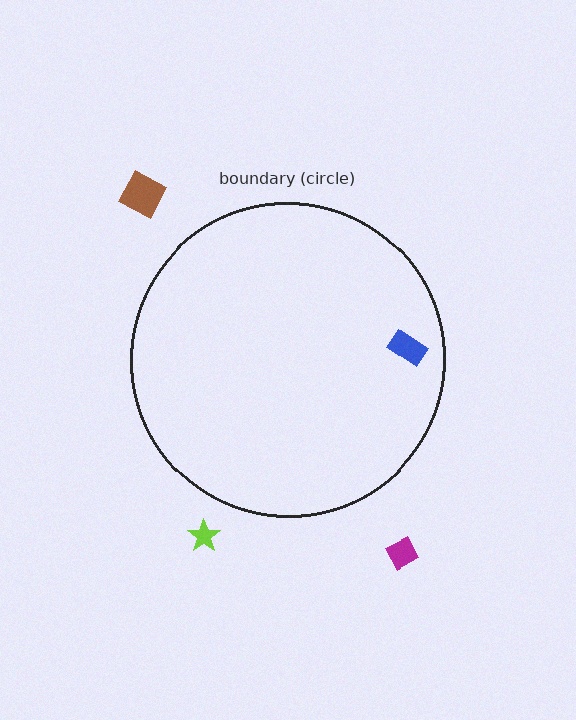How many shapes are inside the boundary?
1 inside, 3 outside.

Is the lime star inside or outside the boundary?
Outside.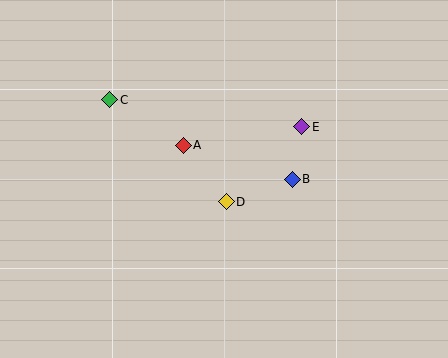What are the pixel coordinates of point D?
Point D is at (226, 202).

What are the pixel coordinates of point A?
Point A is at (183, 145).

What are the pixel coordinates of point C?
Point C is at (110, 100).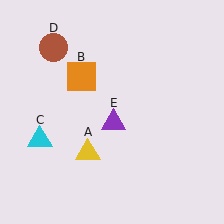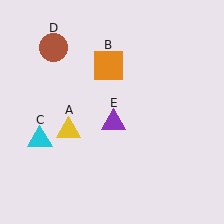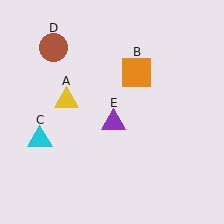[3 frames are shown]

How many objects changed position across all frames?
2 objects changed position: yellow triangle (object A), orange square (object B).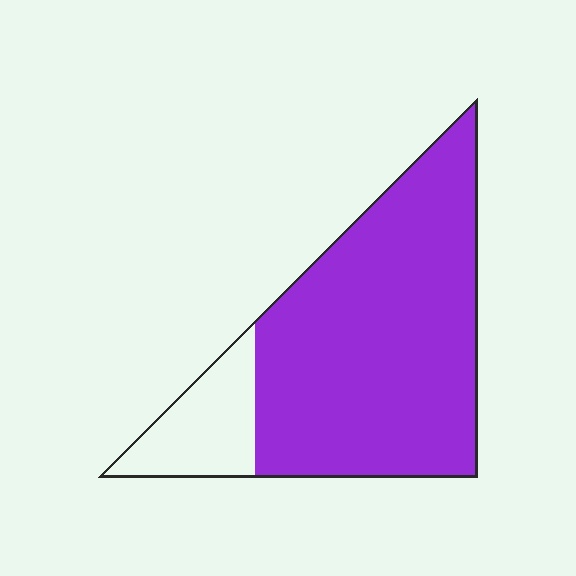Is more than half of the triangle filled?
Yes.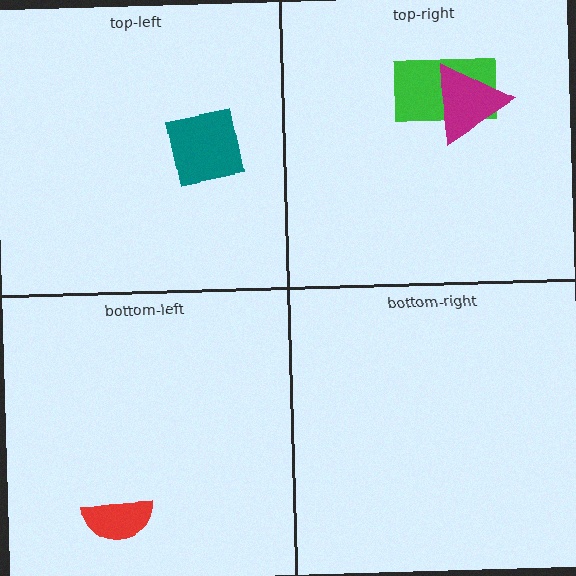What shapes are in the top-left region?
The teal square.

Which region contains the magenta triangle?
The top-right region.